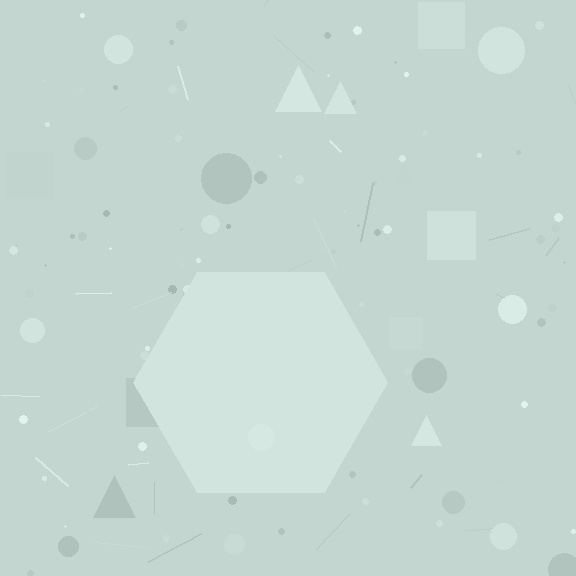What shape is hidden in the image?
A hexagon is hidden in the image.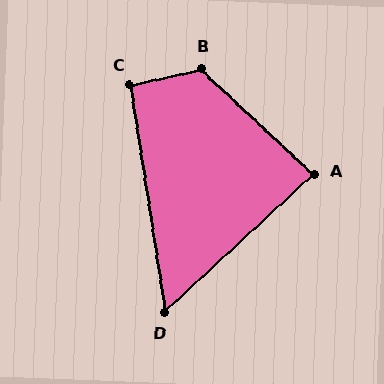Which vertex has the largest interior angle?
B, at approximately 124 degrees.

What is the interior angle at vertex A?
Approximately 86 degrees (approximately right).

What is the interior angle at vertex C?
Approximately 94 degrees (approximately right).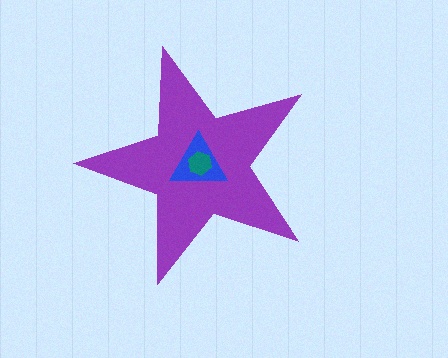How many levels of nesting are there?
3.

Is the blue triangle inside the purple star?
Yes.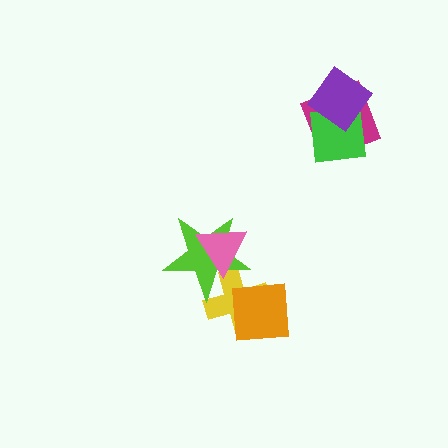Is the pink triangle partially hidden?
No, no other shape covers it.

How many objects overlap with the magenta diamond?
2 objects overlap with the magenta diamond.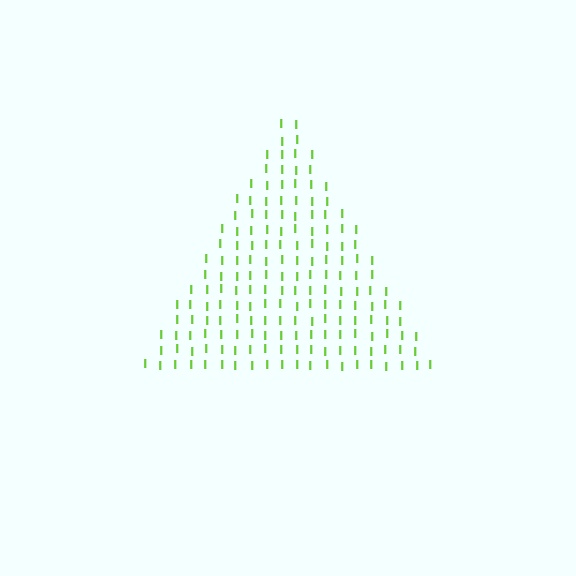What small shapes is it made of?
It is made of small letter I's.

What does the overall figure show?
The overall figure shows a triangle.